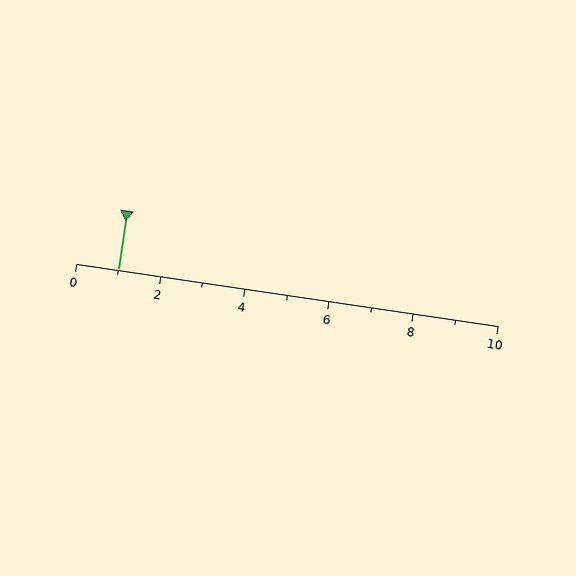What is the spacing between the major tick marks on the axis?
The major ticks are spaced 2 apart.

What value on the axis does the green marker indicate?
The marker indicates approximately 1.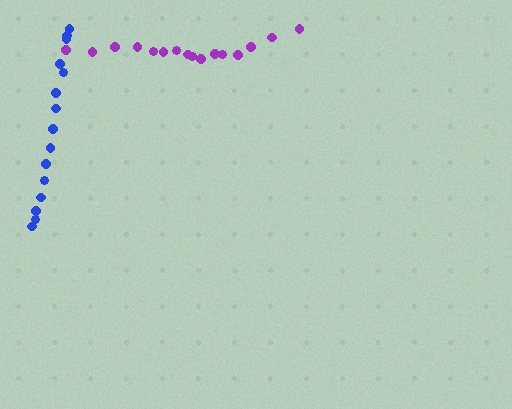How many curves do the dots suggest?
There are 2 distinct paths.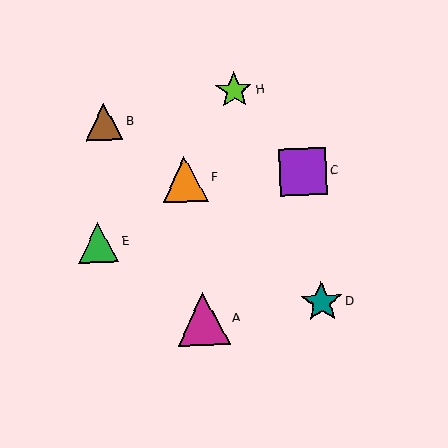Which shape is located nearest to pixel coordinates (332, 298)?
The teal star (labeled D) at (322, 302) is nearest to that location.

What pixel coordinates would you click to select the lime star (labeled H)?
Click at (234, 90) to select the lime star H.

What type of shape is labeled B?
Shape B is a brown triangle.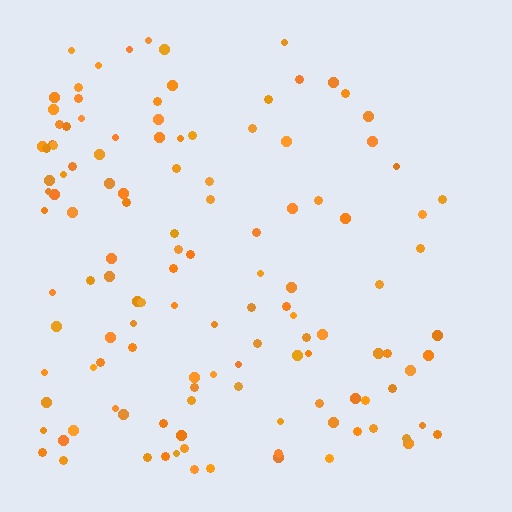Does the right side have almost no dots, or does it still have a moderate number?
Still a moderate number, just noticeably fewer than the left.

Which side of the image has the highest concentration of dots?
The left.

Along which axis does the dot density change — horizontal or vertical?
Horizontal.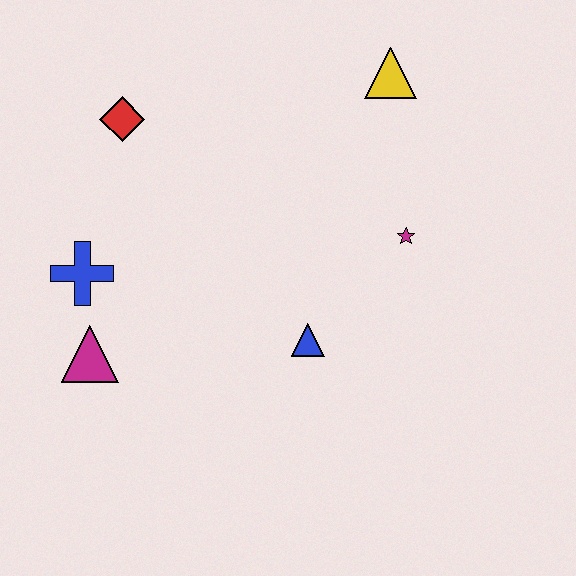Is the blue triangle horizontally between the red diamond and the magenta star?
Yes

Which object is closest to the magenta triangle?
The blue cross is closest to the magenta triangle.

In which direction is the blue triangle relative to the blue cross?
The blue triangle is to the right of the blue cross.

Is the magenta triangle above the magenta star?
No